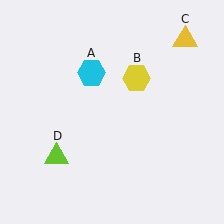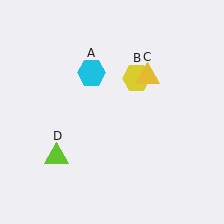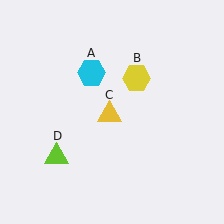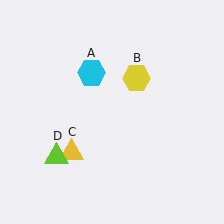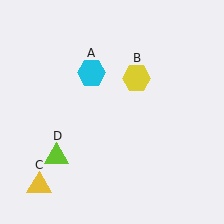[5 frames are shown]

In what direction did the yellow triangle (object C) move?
The yellow triangle (object C) moved down and to the left.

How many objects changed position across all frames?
1 object changed position: yellow triangle (object C).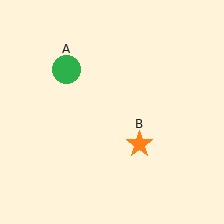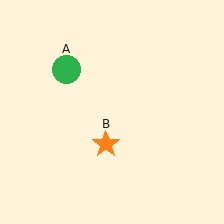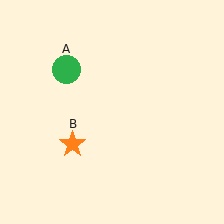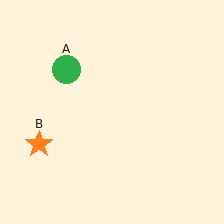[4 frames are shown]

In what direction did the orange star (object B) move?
The orange star (object B) moved left.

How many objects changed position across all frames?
1 object changed position: orange star (object B).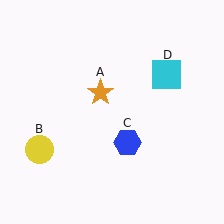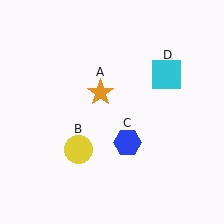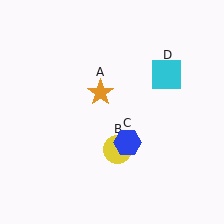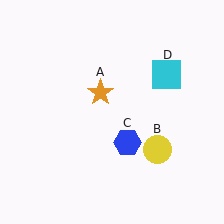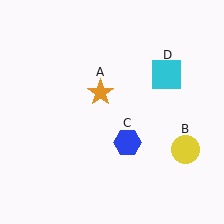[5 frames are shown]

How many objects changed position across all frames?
1 object changed position: yellow circle (object B).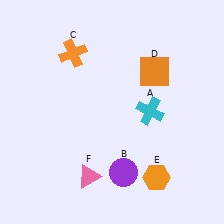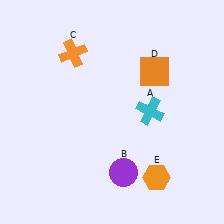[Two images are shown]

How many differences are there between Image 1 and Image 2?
There is 1 difference between the two images.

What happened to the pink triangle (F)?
The pink triangle (F) was removed in Image 2. It was in the bottom-left area of Image 1.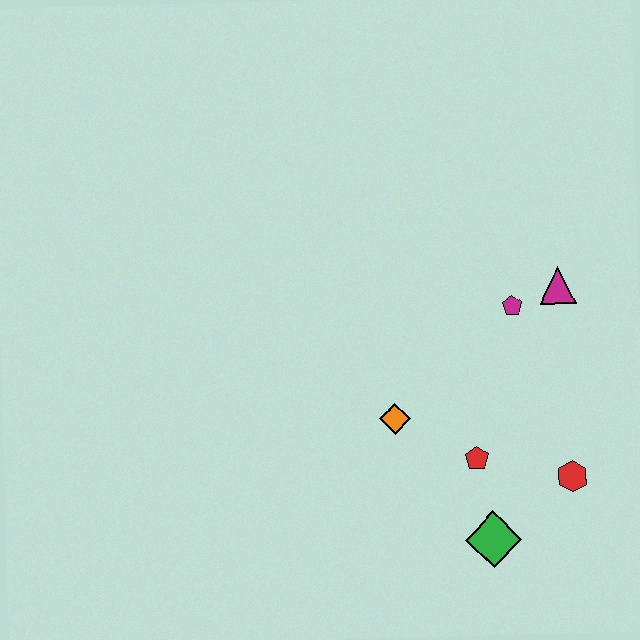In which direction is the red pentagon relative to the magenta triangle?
The red pentagon is below the magenta triangle.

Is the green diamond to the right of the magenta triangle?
No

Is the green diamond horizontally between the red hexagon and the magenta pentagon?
No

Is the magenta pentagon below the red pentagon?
No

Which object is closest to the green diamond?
The red pentagon is closest to the green diamond.